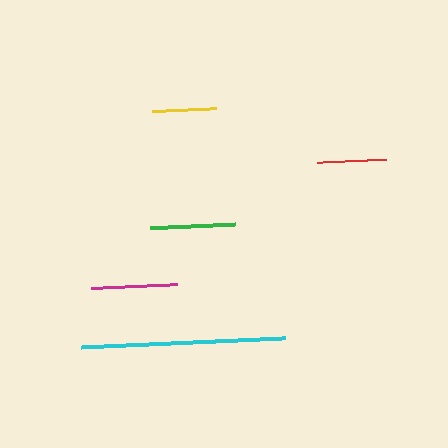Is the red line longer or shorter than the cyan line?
The cyan line is longer than the red line.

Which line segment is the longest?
The cyan line is the longest at approximately 203 pixels.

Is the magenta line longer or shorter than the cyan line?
The cyan line is longer than the magenta line.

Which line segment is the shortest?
The yellow line is the shortest at approximately 65 pixels.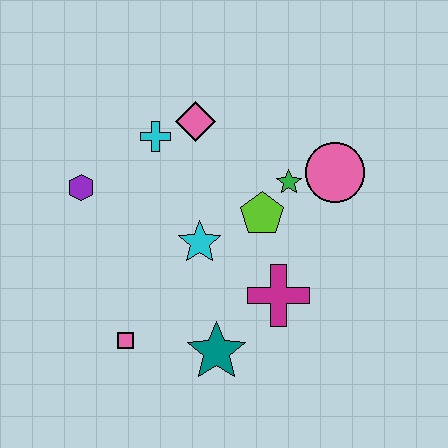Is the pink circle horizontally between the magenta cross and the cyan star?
No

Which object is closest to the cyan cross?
The pink diamond is closest to the cyan cross.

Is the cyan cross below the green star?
No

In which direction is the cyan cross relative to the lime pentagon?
The cyan cross is to the left of the lime pentagon.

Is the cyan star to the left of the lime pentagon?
Yes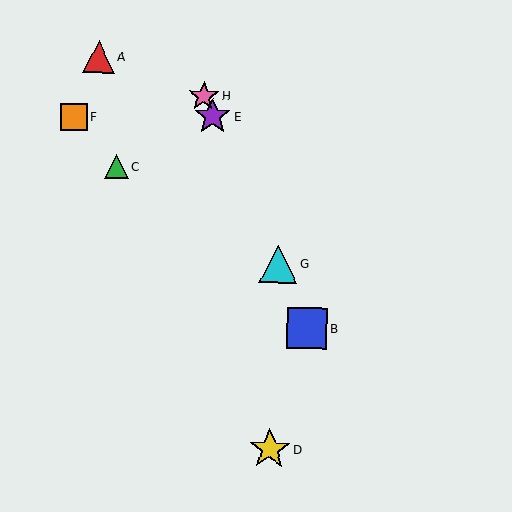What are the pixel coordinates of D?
Object D is at (270, 449).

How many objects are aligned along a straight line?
4 objects (B, E, G, H) are aligned along a straight line.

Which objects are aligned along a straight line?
Objects B, E, G, H are aligned along a straight line.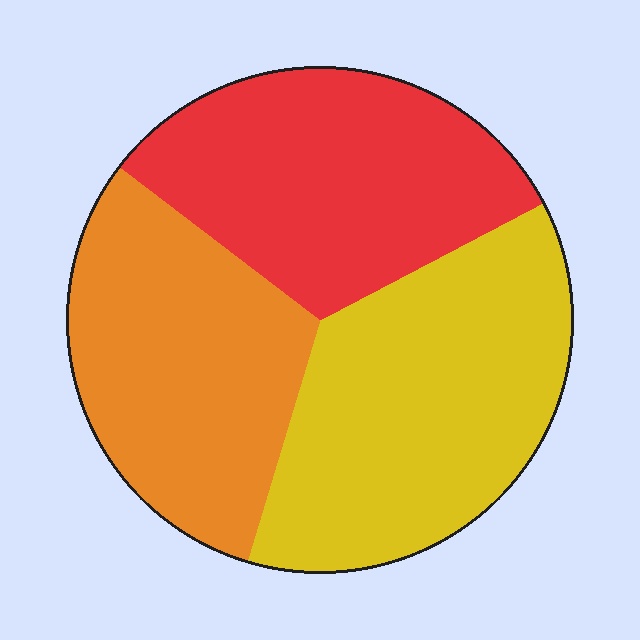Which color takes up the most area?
Yellow, at roughly 35%.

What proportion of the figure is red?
Red takes up between a quarter and a half of the figure.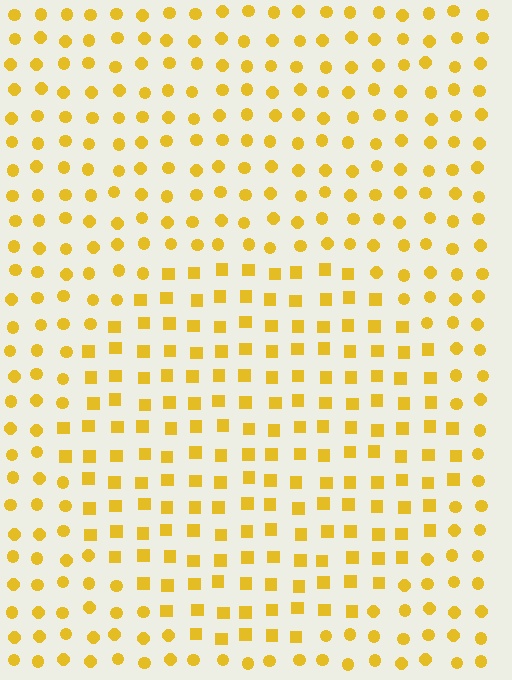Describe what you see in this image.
The image is filled with small yellow elements arranged in a uniform grid. A circle-shaped region contains squares, while the surrounding area contains circles. The boundary is defined purely by the change in element shape.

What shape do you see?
I see a circle.